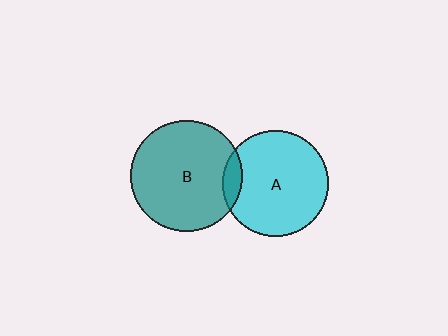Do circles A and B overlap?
Yes.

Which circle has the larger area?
Circle B (teal).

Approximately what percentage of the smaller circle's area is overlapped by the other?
Approximately 10%.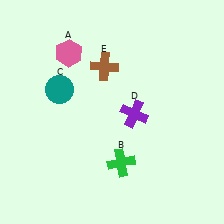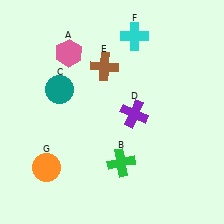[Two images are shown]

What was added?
A cyan cross (F), an orange circle (G) were added in Image 2.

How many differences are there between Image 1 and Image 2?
There are 2 differences between the two images.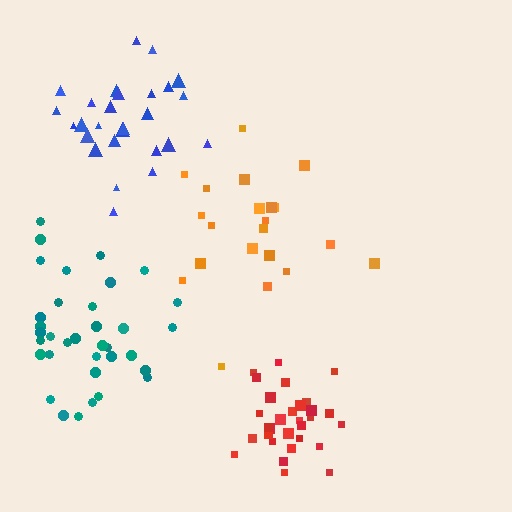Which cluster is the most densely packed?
Red.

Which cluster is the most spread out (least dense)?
Orange.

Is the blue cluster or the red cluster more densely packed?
Red.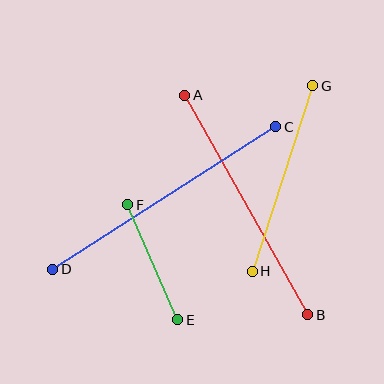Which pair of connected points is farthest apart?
Points C and D are farthest apart.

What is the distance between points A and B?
The distance is approximately 252 pixels.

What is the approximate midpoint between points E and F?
The midpoint is at approximately (153, 262) pixels.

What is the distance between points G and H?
The distance is approximately 195 pixels.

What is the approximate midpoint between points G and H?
The midpoint is at approximately (282, 179) pixels.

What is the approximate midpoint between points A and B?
The midpoint is at approximately (246, 205) pixels.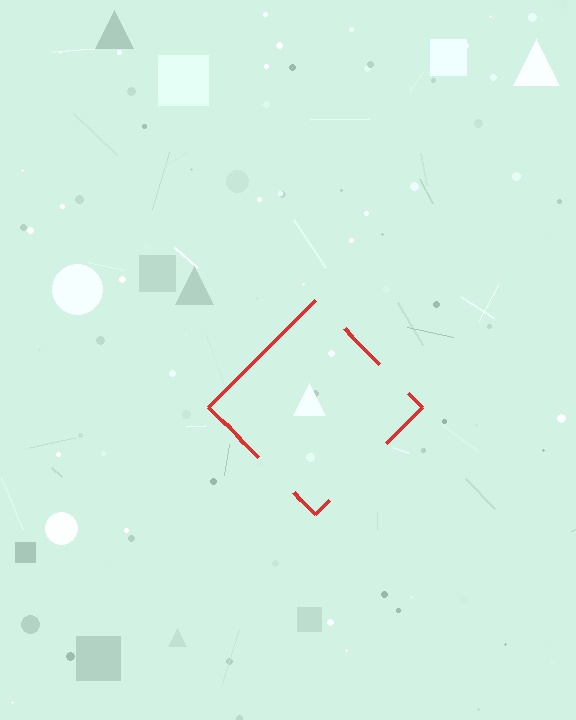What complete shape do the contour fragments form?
The contour fragments form a diamond.